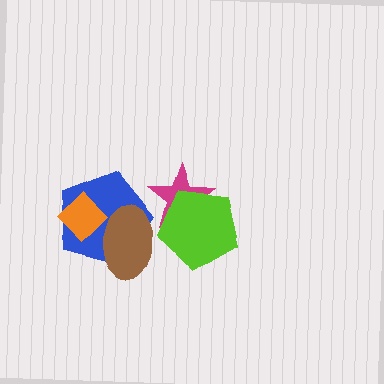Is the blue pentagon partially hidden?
Yes, it is partially covered by another shape.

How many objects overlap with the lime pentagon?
1 object overlaps with the lime pentagon.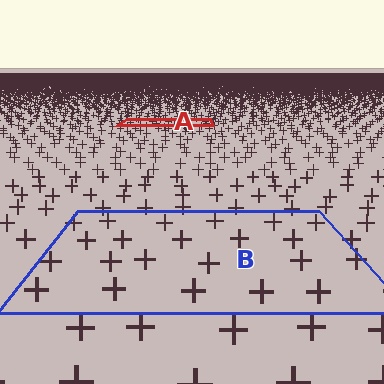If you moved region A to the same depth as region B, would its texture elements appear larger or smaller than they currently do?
They would appear larger. At a closer depth, the same texture elements are projected at a bigger on-screen size.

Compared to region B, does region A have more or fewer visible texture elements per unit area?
Region A has more texture elements per unit area — they are packed more densely because it is farther away.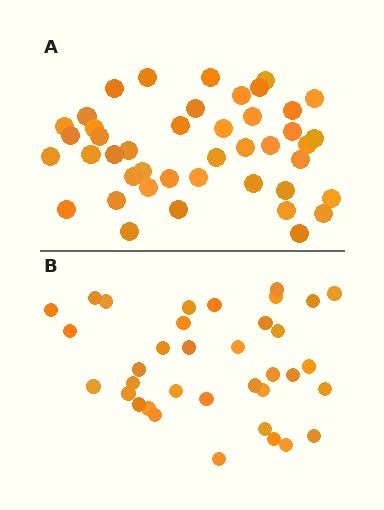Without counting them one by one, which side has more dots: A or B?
Region A (the top region) has more dots.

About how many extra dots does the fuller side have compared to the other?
Region A has roughly 8 or so more dots than region B.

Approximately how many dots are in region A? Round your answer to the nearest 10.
About 40 dots. (The exact count is 43, which rounds to 40.)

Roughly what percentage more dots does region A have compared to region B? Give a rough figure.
About 20% more.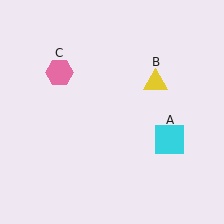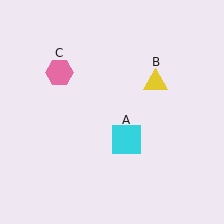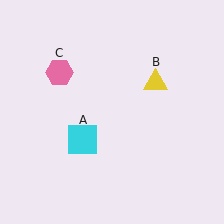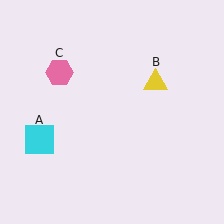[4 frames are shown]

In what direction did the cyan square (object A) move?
The cyan square (object A) moved left.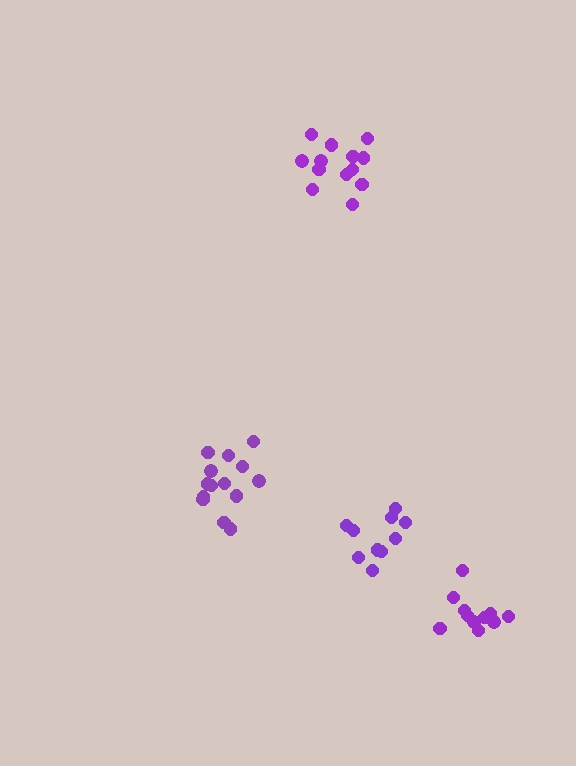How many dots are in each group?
Group 1: 14 dots, Group 2: 11 dots, Group 3: 10 dots, Group 4: 13 dots (48 total).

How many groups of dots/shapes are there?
There are 4 groups.